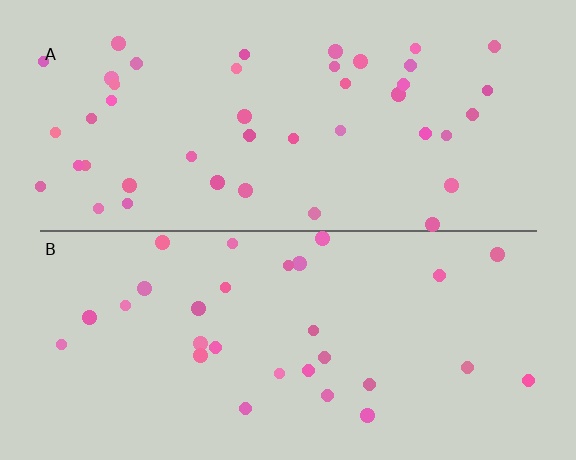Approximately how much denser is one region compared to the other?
Approximately 1.5× — region A over region B.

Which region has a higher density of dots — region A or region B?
A (the top).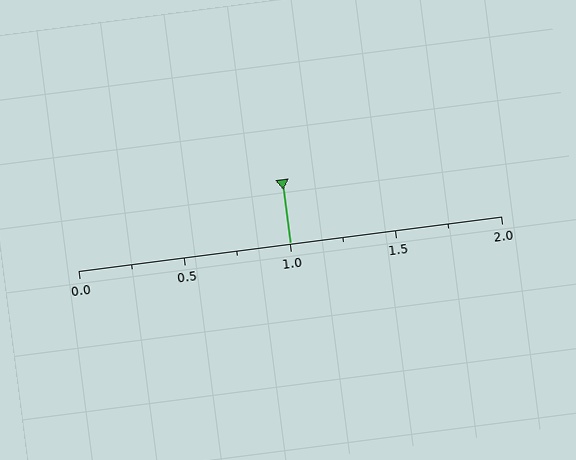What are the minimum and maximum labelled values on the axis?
The axis runs from 0.0 to 2.0.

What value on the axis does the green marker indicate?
The marker indicates approximately 1.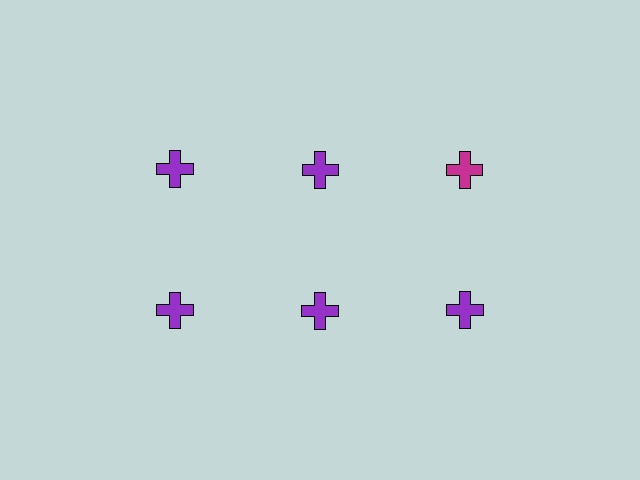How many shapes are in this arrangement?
There are 6 shapes arranged in a grid pattern.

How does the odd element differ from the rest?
It has a different color: magenta instead of purple.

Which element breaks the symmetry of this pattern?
The magenta cross in the top row, center column breaks the symmetry. All other shapes are purple crosses.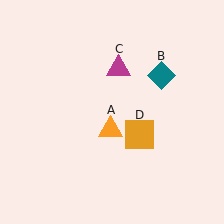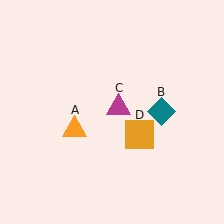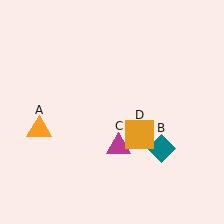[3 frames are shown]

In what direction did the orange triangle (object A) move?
The orange triangle (object A) moved left.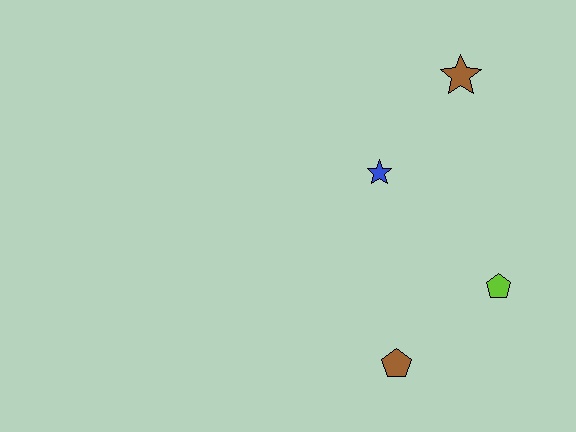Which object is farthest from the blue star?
The brown pentagon is farthest from the blue star.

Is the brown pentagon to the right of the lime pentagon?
No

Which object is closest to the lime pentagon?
The brown pentagon is closest to the lime pentagon.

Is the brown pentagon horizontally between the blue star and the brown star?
Yes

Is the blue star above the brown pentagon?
Yes